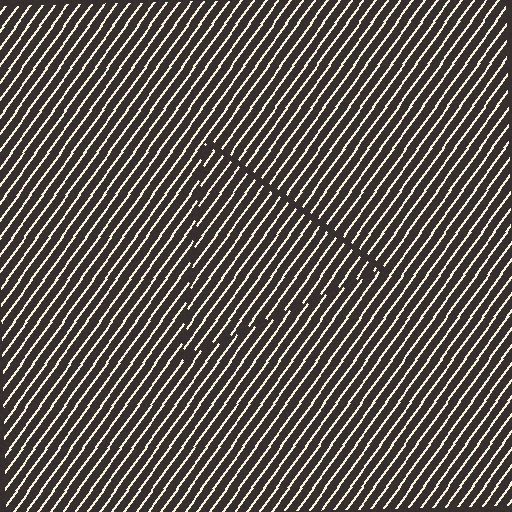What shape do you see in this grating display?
An illusory triangle. The interior of the shape contains the same grating, shifted by half a period — the contour is defined by the phase discontinuity where line-ends from the inner and outer gratings abut.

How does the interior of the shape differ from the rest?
The interior of the shape contains the same grating, shifted by half a period — the contour is defined by the phase discontinuity where line-ends from the inner and outer gratings abut.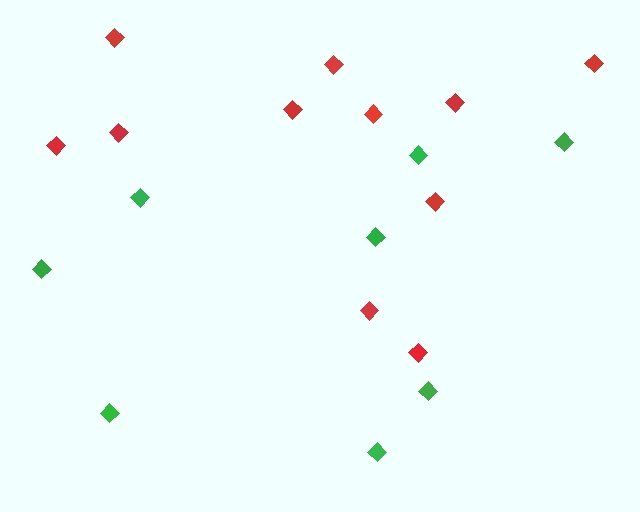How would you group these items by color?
There are 2 groups: one group of green diamonds (8) and one group of red diamonds (11).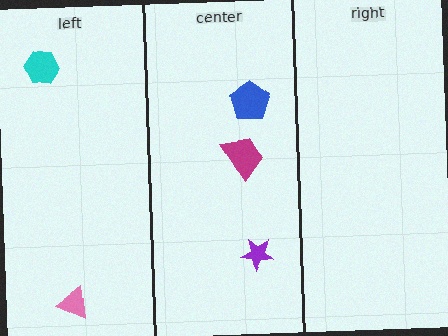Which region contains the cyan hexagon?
The left region.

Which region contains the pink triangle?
The left region.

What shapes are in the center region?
The magenta trapezoid, the purple star, the blue pentagon.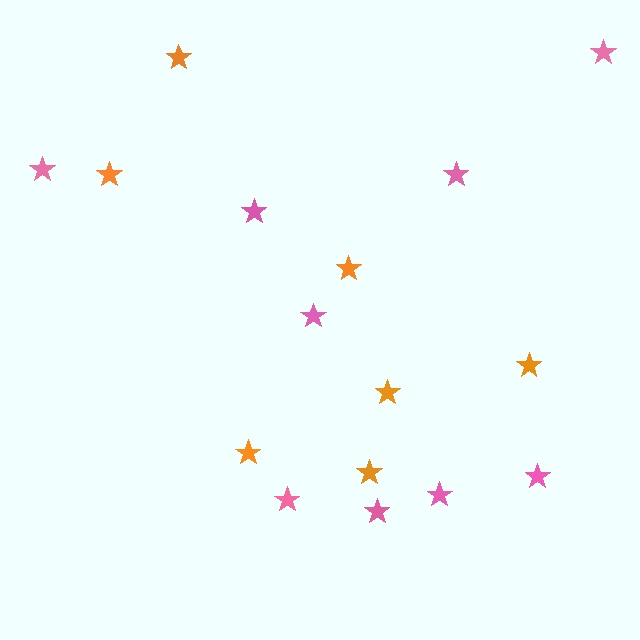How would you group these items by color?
There are 2 groups: one group of orange stars (7) and one group of pink stars (9).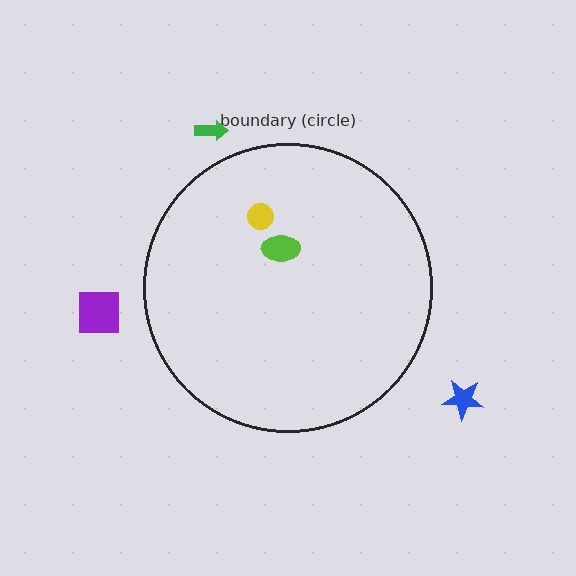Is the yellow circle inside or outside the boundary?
Inside.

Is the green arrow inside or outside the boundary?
Outside.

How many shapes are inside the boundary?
2 inside, 3 outside.